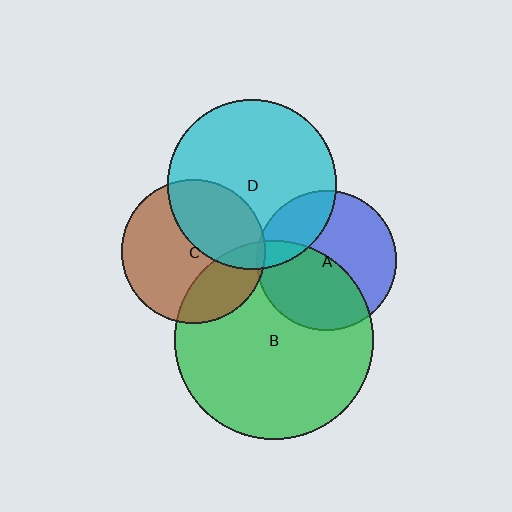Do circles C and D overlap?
Yes.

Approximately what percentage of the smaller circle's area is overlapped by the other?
Approximately 40%.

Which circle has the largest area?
Circle B (green).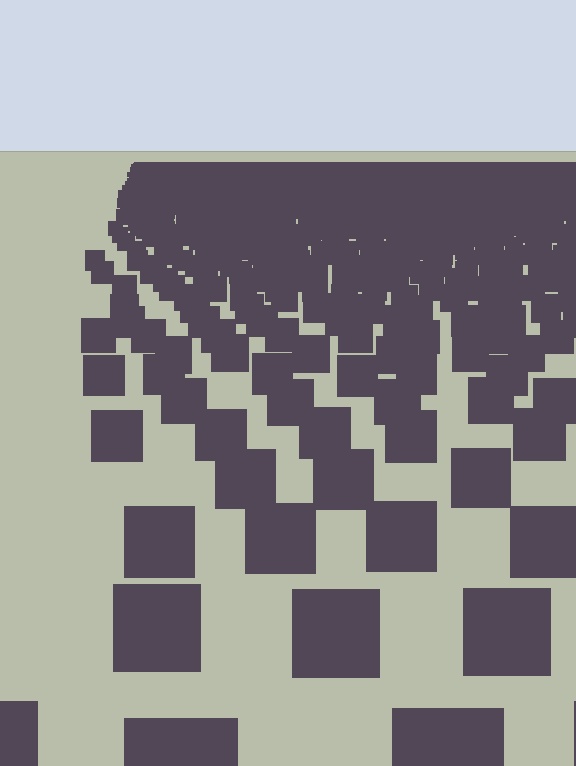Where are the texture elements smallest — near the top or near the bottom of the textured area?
Near the top.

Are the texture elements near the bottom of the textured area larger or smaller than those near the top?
Larger. Near the bottom, elements are closer to the viewer and appear at a bigger on-screen size.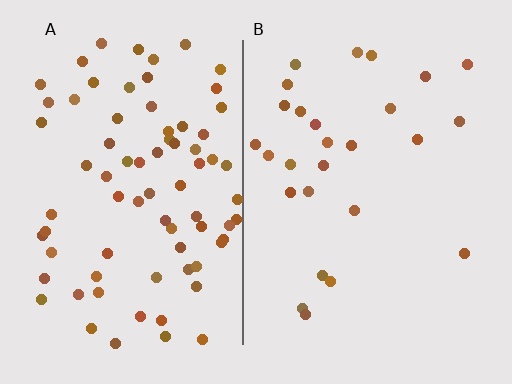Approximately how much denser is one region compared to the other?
Approximately 2.9× — region A over region B.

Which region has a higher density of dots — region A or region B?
A (the left).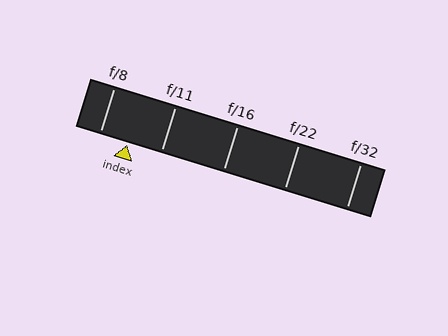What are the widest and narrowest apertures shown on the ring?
The widest aperture shown is f/8 and the narrowest is f/32.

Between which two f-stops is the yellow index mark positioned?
The index mark is between f/8 and f/11.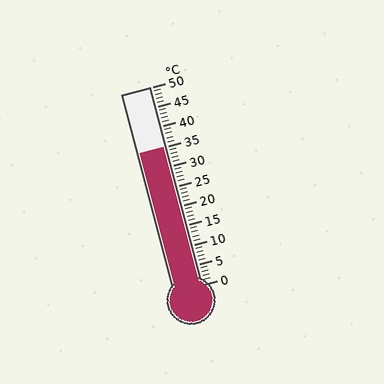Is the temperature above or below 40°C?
The temperature is below 40°C.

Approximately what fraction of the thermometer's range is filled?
The thermometer is filled to approximately 70% of its range.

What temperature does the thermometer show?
The thermometer shows approximately 35°C.